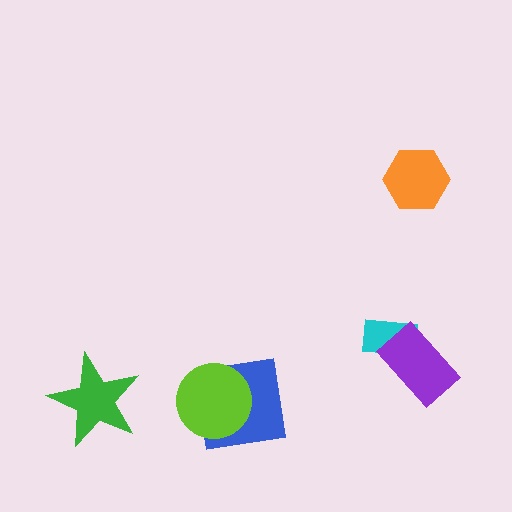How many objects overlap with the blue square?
1 object overlaps with the blue square.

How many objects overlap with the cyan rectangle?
1 object overlaps with the cyan rectangle.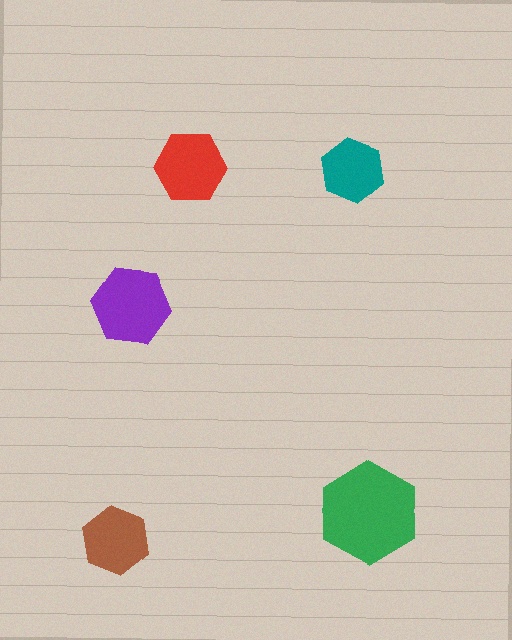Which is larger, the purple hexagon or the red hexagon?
The purple one.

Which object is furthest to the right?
The green hexagon is rightmost.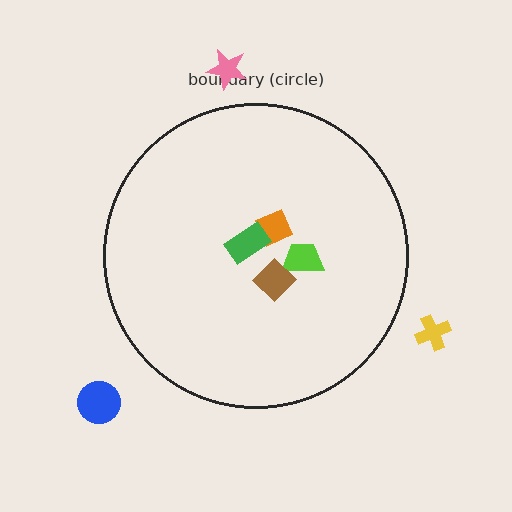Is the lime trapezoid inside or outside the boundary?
Inside.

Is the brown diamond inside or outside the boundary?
Inside.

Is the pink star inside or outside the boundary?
Outside.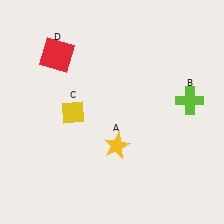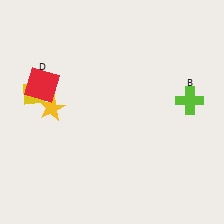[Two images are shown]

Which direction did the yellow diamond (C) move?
The yellow diamond (C) moved left.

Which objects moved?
The objects that moved are: the yellow star (A), the yellow diamond (C), the red square (D).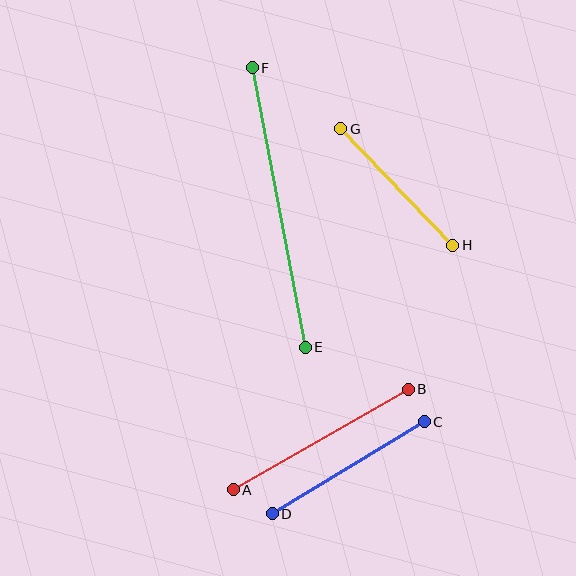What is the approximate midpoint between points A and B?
The midpoint is at approximately (321, 439) pixels.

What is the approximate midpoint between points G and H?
The midpoint is at approximately (397, 187) pixels.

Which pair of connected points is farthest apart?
Points E and F are farthest apart.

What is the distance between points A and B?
The distance is approximately 202 pixels.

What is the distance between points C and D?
The distance is approximately 178 pixels.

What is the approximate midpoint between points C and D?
The midpoint is at approximately (348, 468) pixels.